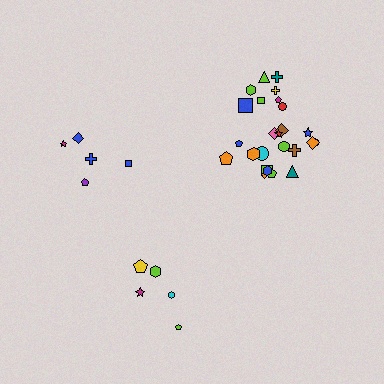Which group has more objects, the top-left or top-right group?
The top-right group.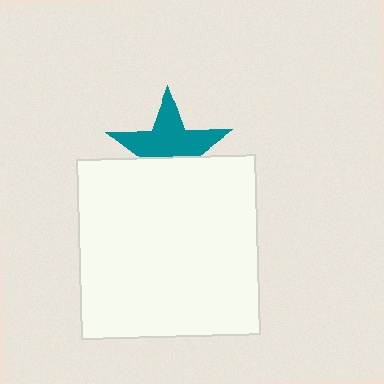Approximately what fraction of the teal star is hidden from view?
Roughly 40% of the teal star is hidden behind the white square.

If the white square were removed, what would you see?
You would see the complete teal star.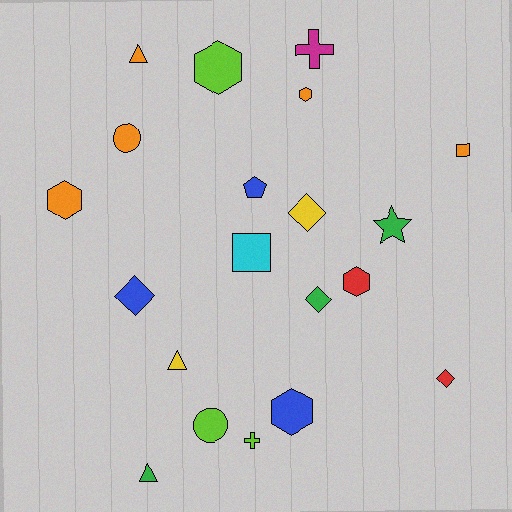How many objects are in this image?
There are 20 objects.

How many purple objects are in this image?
There are no purple objects.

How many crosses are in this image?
There are 2 crosses.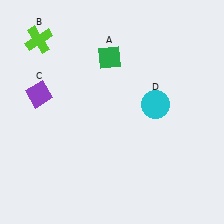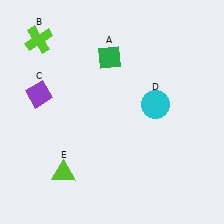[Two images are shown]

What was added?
A lime triangle (E) was added in Image 2.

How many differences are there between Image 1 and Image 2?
There is 1 difference between the two images.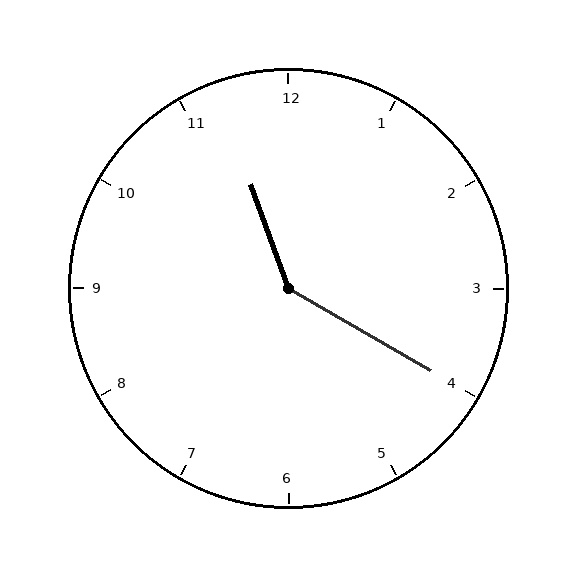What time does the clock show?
11:20.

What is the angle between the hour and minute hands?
Approximately 140 degrees.